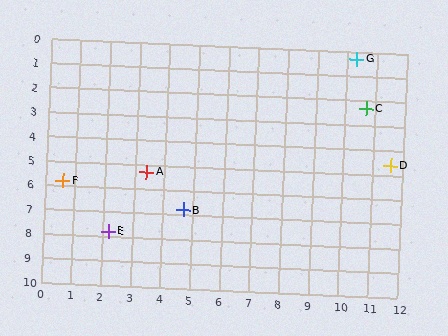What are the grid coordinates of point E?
Point E is at approximately (2.2, 7.8).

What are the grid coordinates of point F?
Point F is at approximately (0.6, 5.8).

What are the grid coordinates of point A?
Point A is at approximately (3.4, 5.3).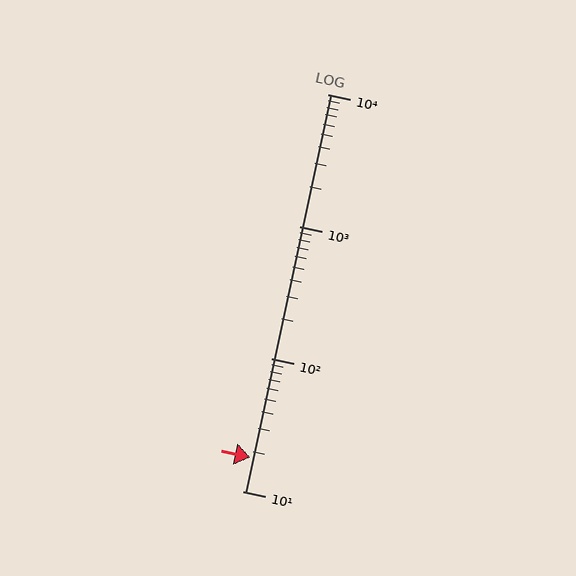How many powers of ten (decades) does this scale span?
The scale spans 3 decades, from 10 to 10000.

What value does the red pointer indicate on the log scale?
The pointer indicates approximately 18.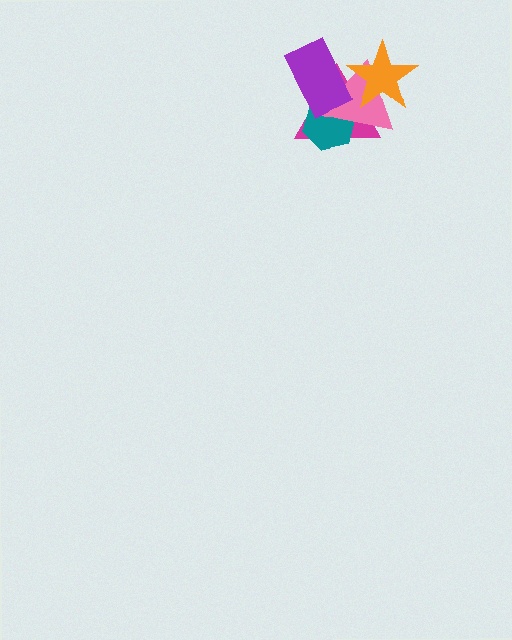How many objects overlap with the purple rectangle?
4 objects overlap with the purple rectangle.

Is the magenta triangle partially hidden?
Yes, it is partially covered by another shape.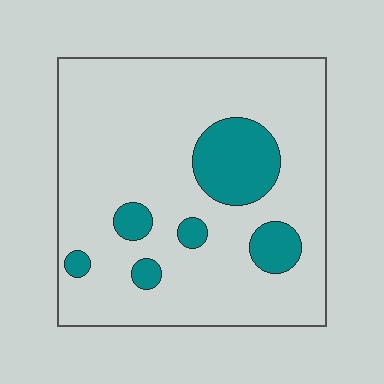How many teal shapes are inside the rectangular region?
6.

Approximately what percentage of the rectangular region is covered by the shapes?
Approximately 15%.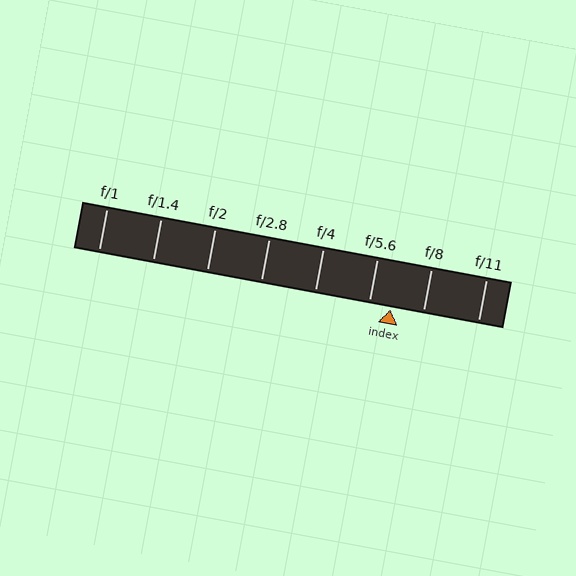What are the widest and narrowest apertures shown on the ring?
The widest aperture shown is f/1 and the narrowest is f/11.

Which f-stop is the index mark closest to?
The index mark is closest to f/5.6.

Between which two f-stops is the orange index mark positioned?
The index mark is between f/5.6 and f/8.